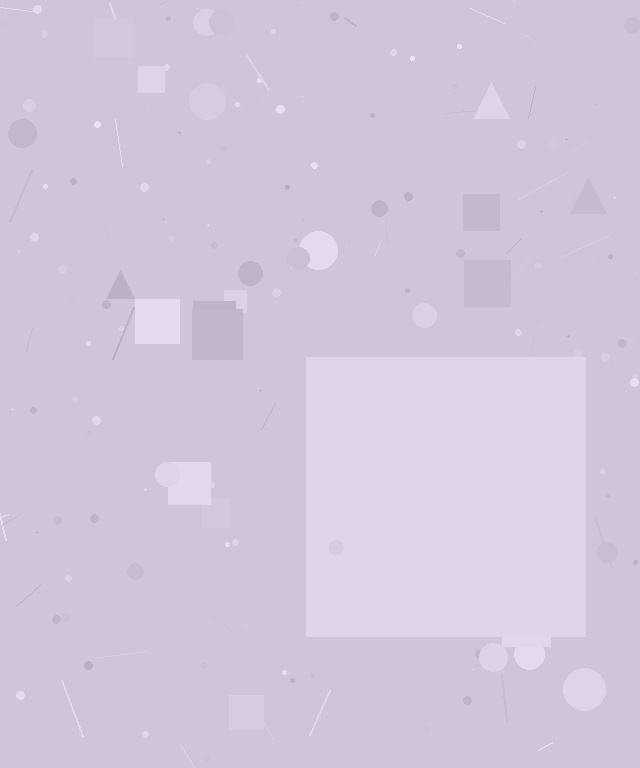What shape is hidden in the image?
A square is hidden in the image.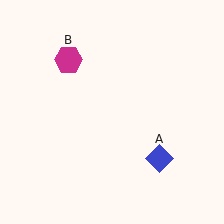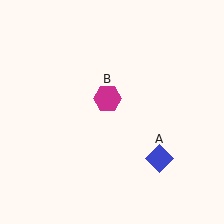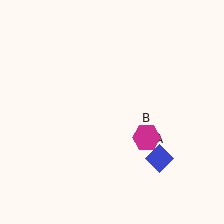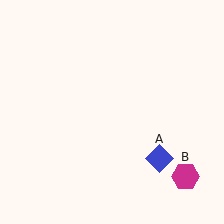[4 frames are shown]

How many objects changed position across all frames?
1 object changed position: magenta hexagon (object B).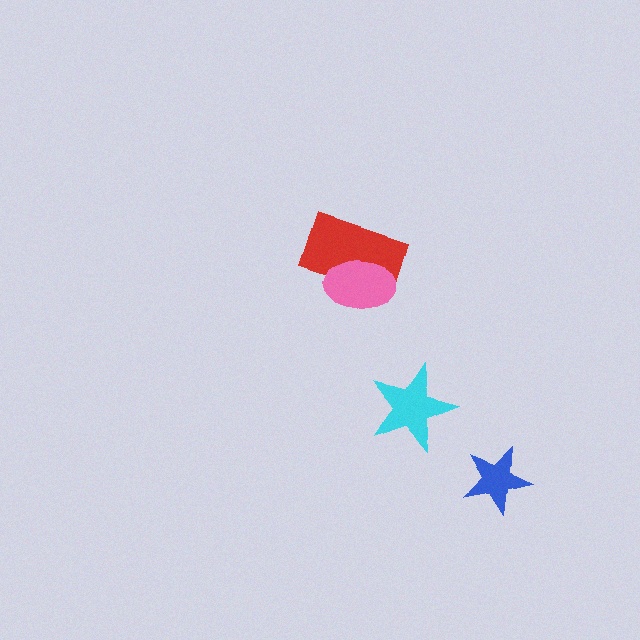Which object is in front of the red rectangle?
The pink ellipse is in front of the red rectangle.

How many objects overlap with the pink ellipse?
1 object overlaps with the pink ellipse.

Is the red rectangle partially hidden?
Yes, it is partially covered by another shape.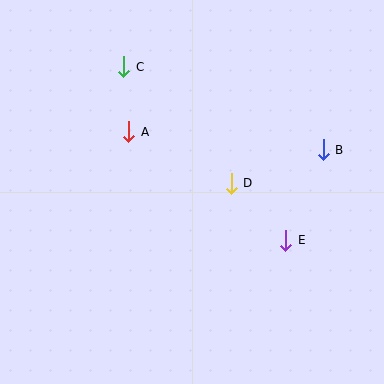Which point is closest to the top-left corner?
Point C is closest to the top-left corner.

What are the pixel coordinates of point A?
Point A is at (129, 132).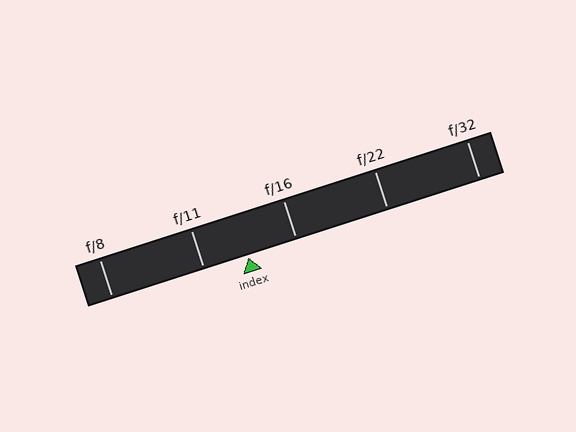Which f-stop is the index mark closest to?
The index mark is closest to f/11.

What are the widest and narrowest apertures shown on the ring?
The widest aperture shown is f/8 and the narrowest is f/32.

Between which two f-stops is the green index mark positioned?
The index mark is between f/11 and f/16.